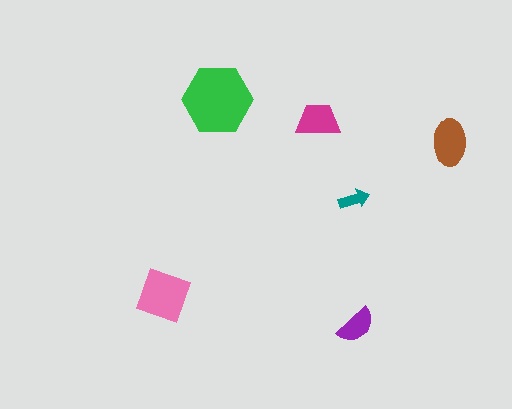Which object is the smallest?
The teal arrow.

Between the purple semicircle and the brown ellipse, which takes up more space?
The brown ellipse.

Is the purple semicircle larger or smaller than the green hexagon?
Smaller.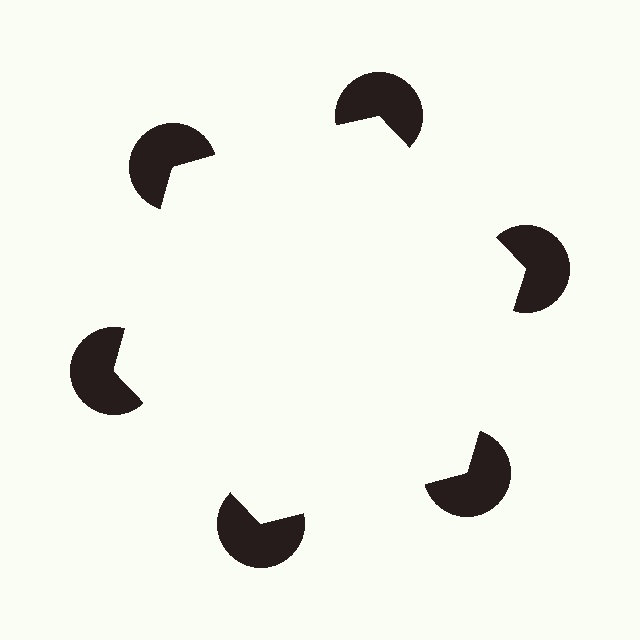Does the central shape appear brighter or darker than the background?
It typically appears slightly brighter than the background, even though no actual brightness change is drawn.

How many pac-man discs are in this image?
There are 6 — one at each vertex of the illusory hexagon.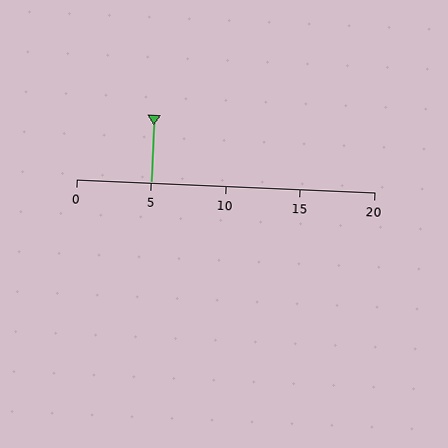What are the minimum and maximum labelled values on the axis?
The axis runs from 0 to 20.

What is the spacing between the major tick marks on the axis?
The major ticks are spaced 5 apart.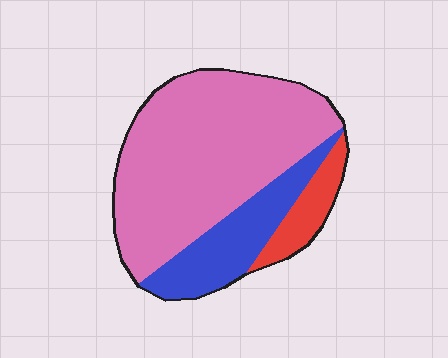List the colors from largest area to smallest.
From largest to smallest: pink, blue, red.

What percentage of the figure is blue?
Blue covers about 20% of the figure.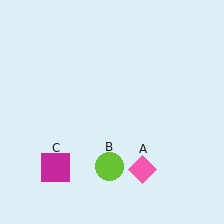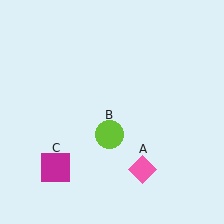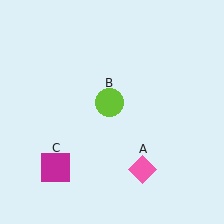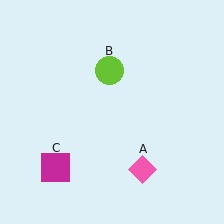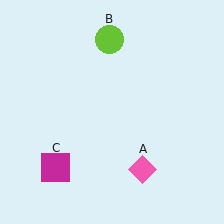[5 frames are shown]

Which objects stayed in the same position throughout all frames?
Pink diamond (object A) and magenta square (object C) remained stationary.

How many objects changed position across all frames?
1 object changed position: lime circle (object B).